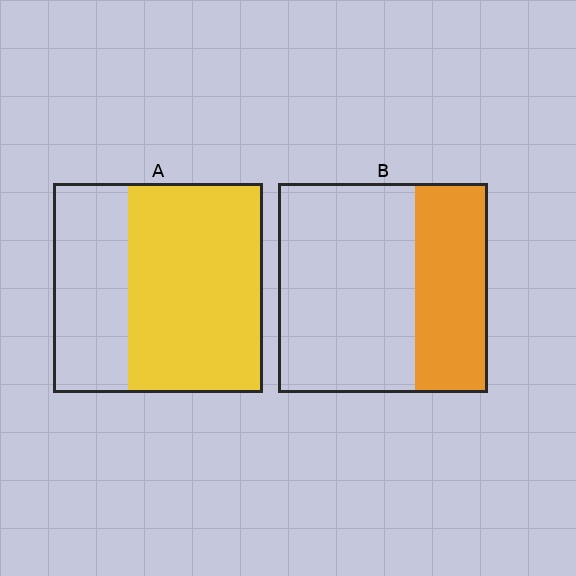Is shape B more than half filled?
No.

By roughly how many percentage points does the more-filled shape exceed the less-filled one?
By roughly 30 percentage points (A over B).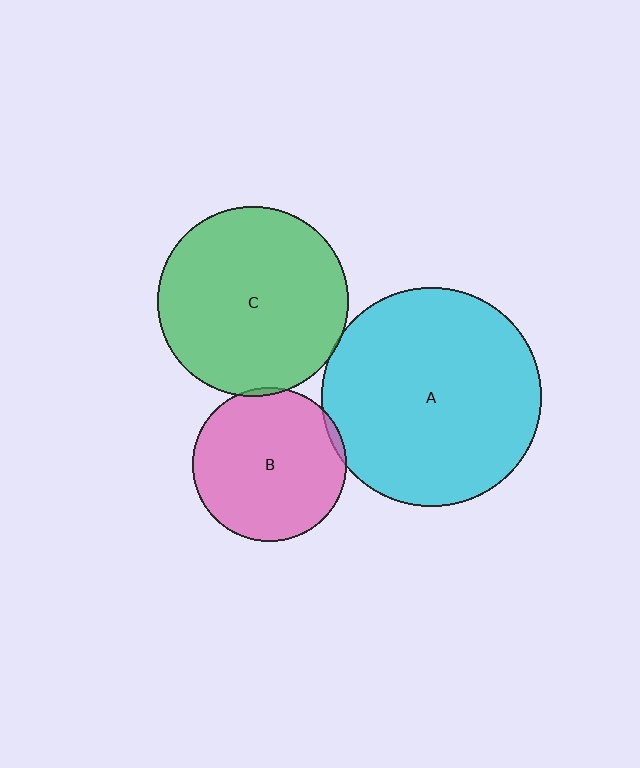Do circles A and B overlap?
Yes.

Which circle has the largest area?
Circle A (cyan).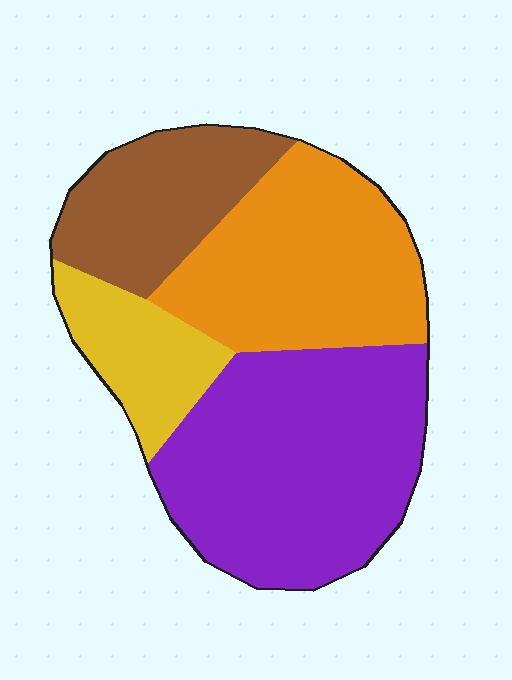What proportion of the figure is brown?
Brown covers 18% of the figure.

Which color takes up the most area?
Purple, at roughly 40%.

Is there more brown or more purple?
Purple.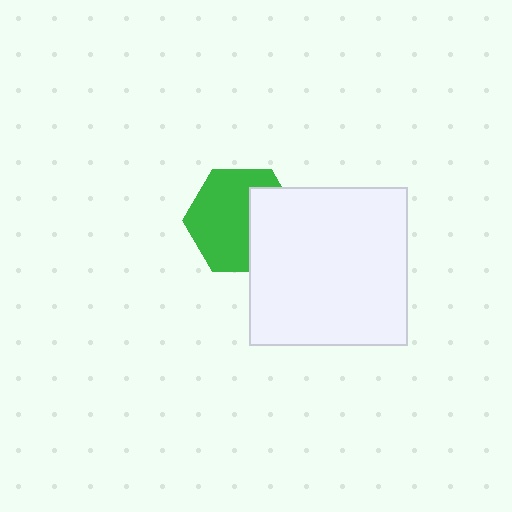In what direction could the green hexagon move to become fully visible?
The green hexagon could move left. That would shift it out from behind the white square entirely.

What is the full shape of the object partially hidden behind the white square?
The partially hidden object is a green hexagon.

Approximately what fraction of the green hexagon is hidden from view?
Roughly 36% of the green hexagon is hidden behind the white square.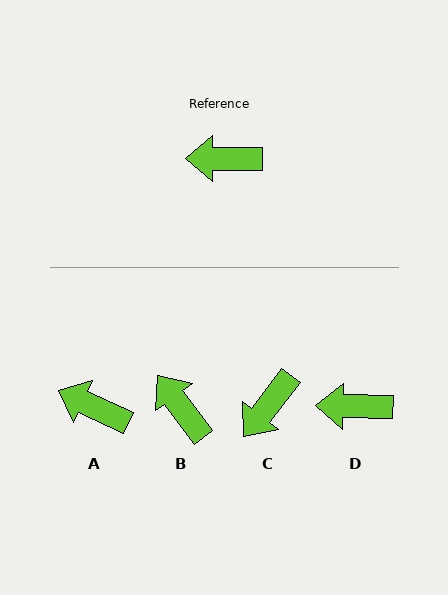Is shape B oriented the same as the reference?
No, it is off by about 53 degrees.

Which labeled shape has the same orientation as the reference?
D.